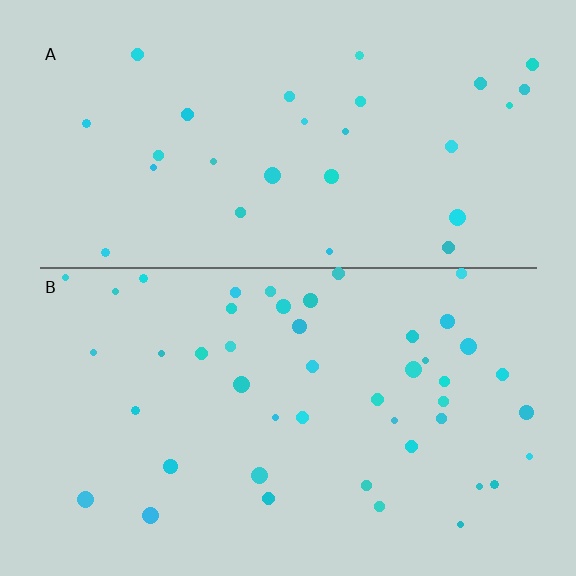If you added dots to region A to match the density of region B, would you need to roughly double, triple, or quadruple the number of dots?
Approximately double.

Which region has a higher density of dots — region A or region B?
B (the bottom).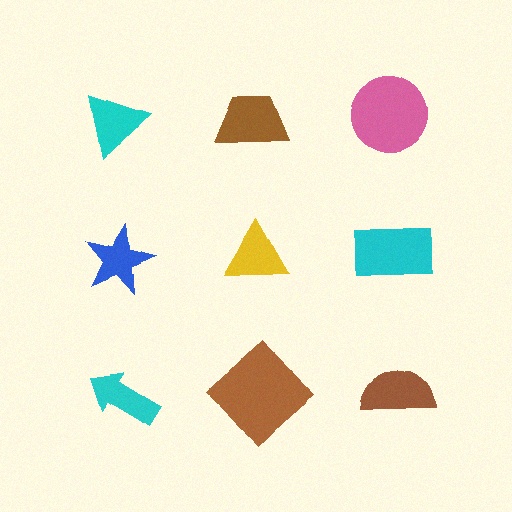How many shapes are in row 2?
3 shapes.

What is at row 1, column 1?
A cyan triangle.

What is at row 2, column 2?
A yellow triangle.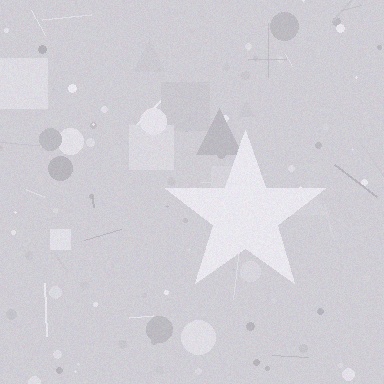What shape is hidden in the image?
A star is hidden in the image.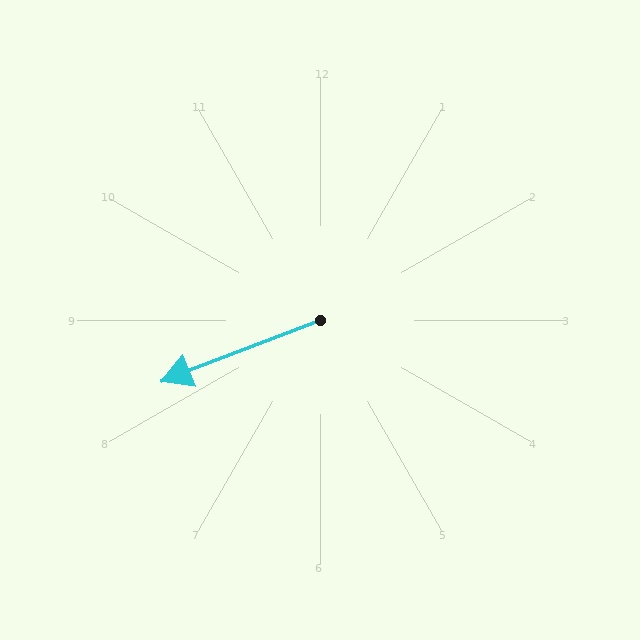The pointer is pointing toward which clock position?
Roughly 8 o'clock.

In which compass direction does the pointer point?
West.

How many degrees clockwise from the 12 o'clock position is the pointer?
Approximately 249 degrees.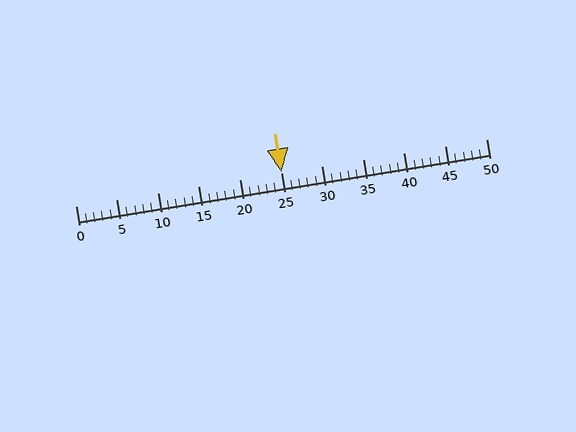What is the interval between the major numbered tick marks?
The major tick marks are spaced 5 units apart.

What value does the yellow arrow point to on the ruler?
The yellow arrow points to approximately 25.